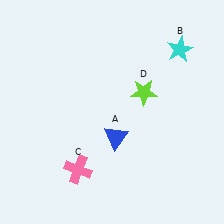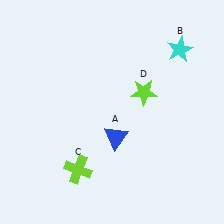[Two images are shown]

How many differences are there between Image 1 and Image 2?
There is 1 difference between the two images.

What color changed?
The cross (C) changed from pink in Image 1 to lime in Image 2.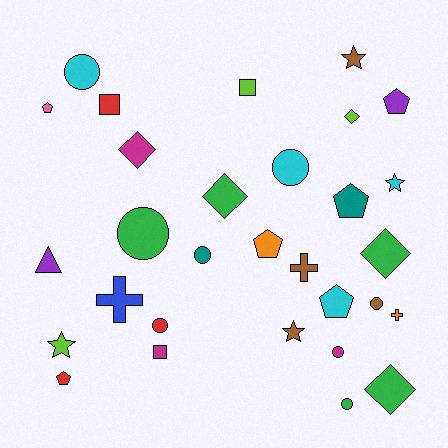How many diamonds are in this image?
There are 5 diamonds.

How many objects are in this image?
There are 30 objects.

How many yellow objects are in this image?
There are no yellow objects.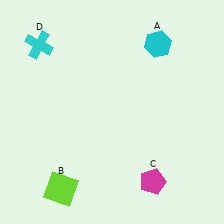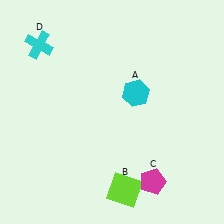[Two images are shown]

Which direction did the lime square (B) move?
The lime square (B) moved right.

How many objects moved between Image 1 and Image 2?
2 objects moved between the two images.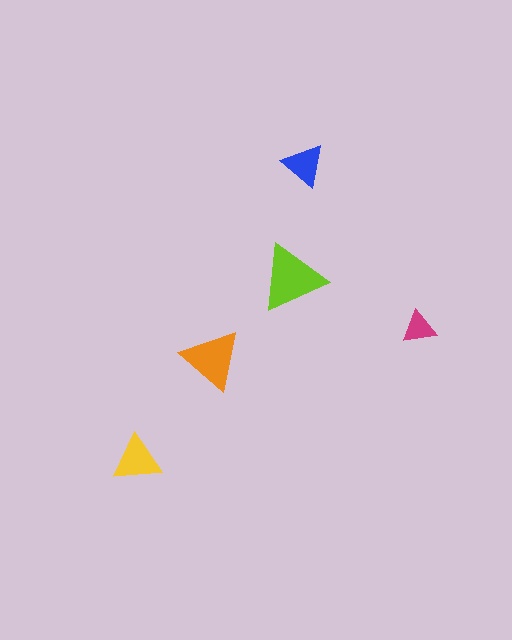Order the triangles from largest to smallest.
the lime one, the orange one, the yellow one, the blue one, the magenta one.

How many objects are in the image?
There are 5 objects in the image.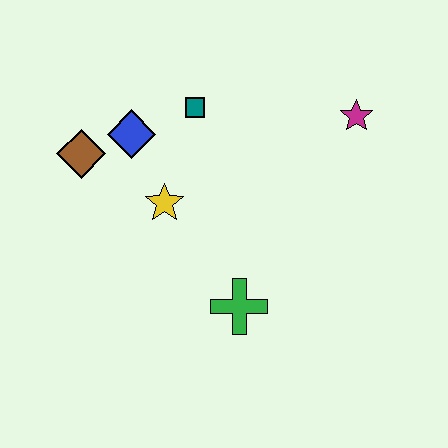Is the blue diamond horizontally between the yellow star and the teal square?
No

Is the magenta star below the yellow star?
No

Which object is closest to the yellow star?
The blue diamond is closest to the yellow star.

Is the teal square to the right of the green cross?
No